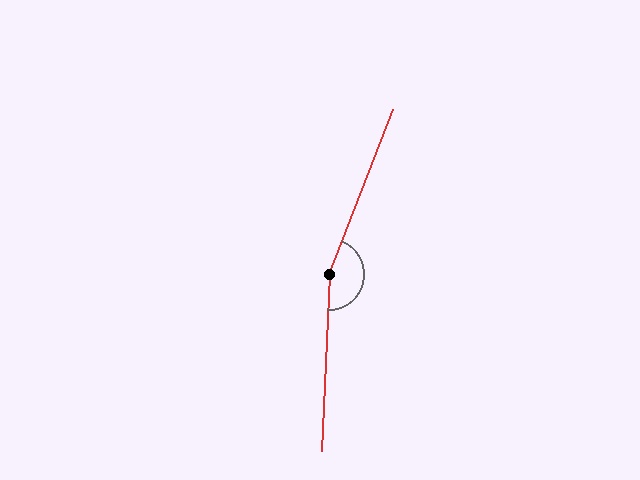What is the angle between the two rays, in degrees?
Approximately 161 degrees.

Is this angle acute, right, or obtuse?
It is obtuse.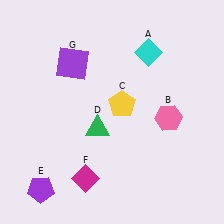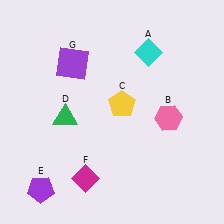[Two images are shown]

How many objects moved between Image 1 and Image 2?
1 object moved between the two images.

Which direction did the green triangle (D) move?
The green triangle (D) moved left.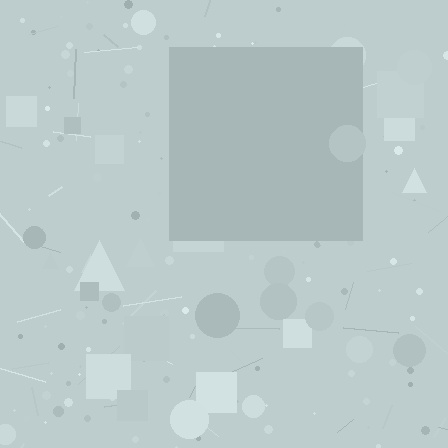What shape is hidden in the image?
A square is hidden in the image.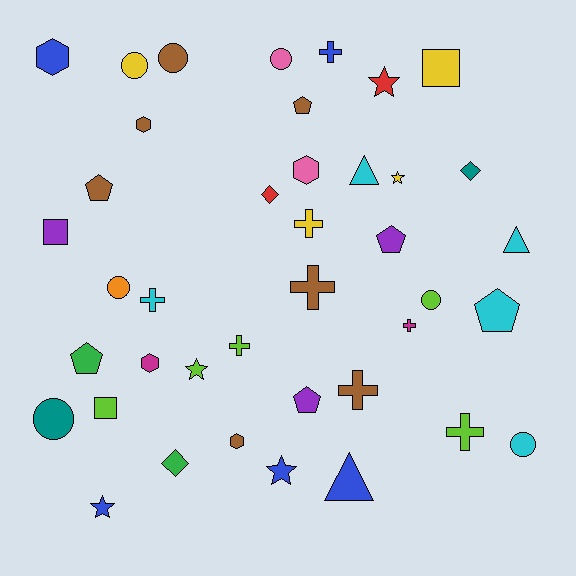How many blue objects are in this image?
There are 5 blue objects.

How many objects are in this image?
There are 40 objects.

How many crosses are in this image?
There are 8 crosses.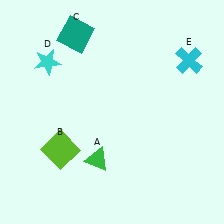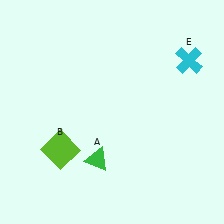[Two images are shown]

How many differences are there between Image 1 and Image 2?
There are 2 differences between the two images.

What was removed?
The cyan star (D), the teal square (C) were removed in Image 2.